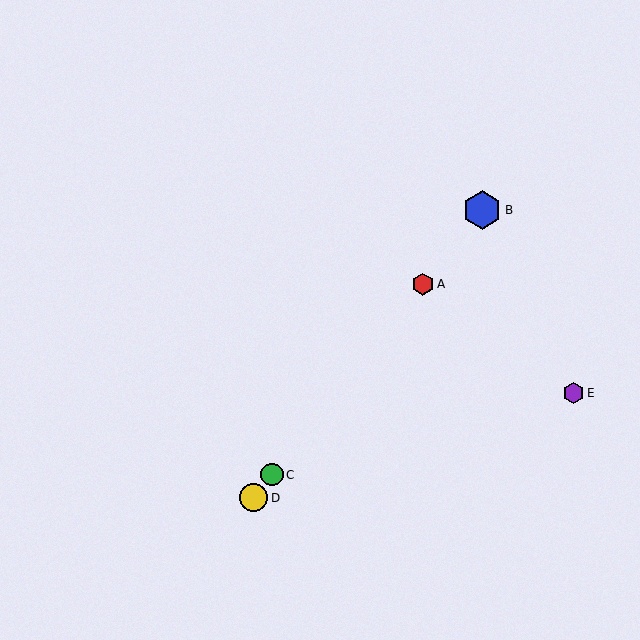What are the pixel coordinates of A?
Object A is at (423, 284).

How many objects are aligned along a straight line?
4 objects (A, B, C, D) are aligned along a straight line.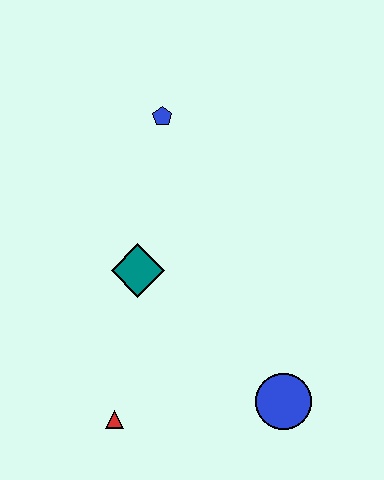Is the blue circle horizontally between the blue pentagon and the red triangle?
No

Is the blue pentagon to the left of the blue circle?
Yes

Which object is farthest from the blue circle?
The blue pentagon is farthest from the blue circle.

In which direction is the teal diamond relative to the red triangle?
The teal diamond is above the red triangle.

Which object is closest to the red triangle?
The teal diamond is closest to the red triangle.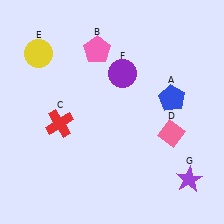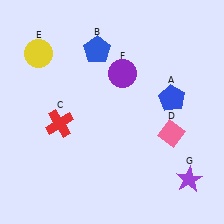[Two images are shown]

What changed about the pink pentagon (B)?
In Image 1, B is pink. In Image 2, it changed to blue.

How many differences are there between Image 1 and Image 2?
There is 1 difference between the two images.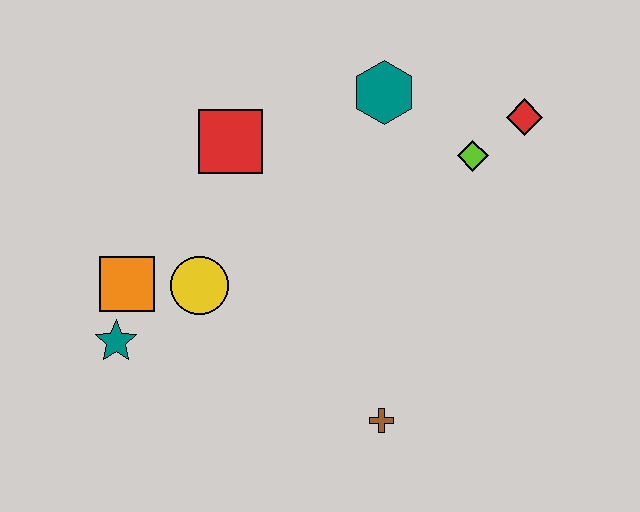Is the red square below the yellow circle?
No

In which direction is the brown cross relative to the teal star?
The brown cross is to the right of the teal star.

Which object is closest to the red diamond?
The lime diamond is closest to the red diamond.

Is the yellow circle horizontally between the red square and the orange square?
Yes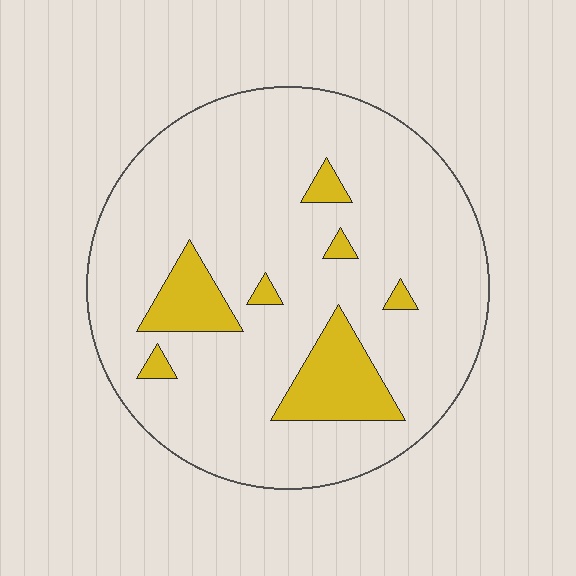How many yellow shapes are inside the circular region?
7.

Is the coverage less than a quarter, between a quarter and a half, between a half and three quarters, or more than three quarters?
Less than a quarter.